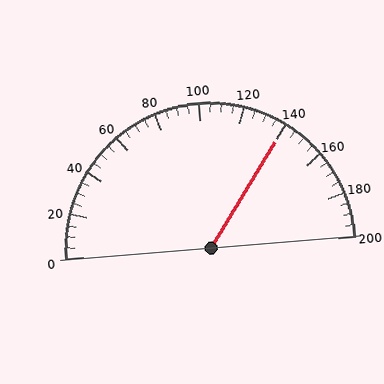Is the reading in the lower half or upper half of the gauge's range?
The reading is in the upper half of the range (0 to 200).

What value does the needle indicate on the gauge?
The needle indicates approximately 140.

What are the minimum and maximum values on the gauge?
The gauge ranges from 0 to 200.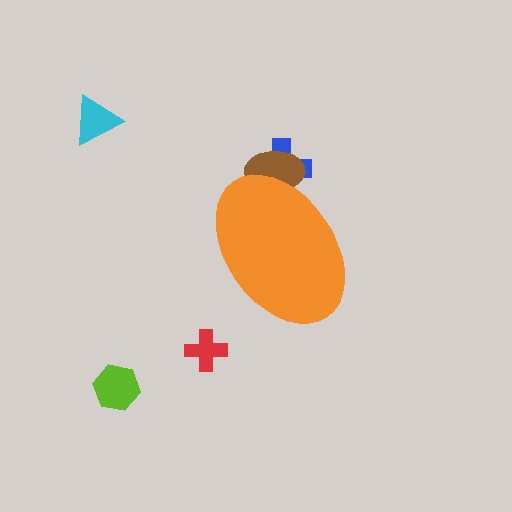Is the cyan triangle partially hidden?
No, the cyan triangle is fully visible.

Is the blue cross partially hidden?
Yes, the blue cross is partially hidden behind the orange ellipse.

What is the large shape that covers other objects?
An orange ellipse.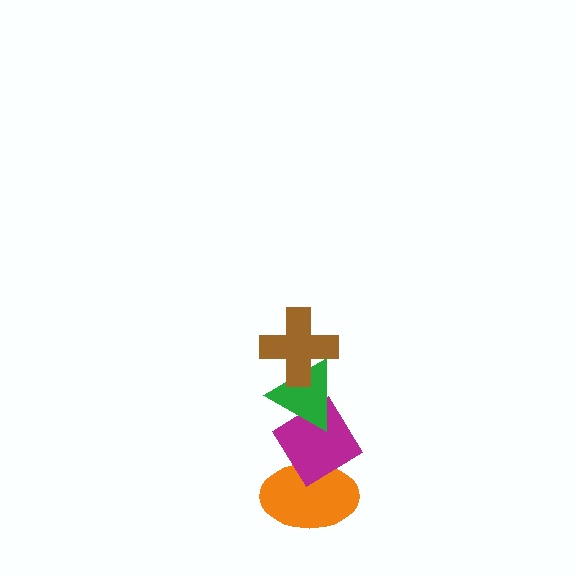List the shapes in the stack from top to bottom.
From top to bottom: the brown cross, the green triangle, the magenta diamond, the orange ellipse.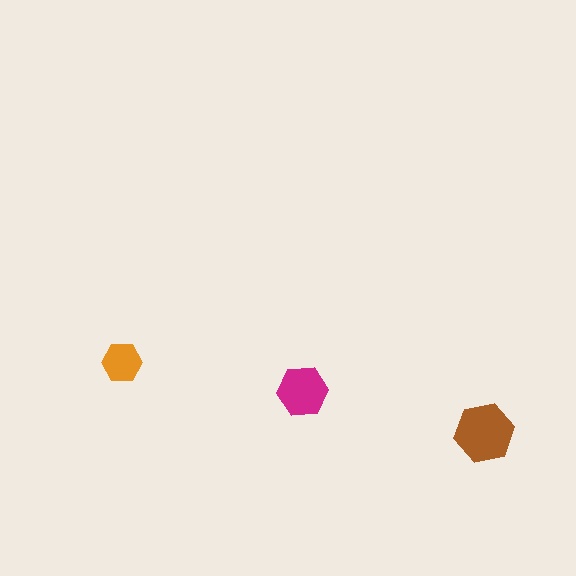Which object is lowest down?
The brown hexagon is bottommost.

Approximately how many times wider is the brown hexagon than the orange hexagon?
About 1.5 times wider.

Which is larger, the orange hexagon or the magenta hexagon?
The magenta one.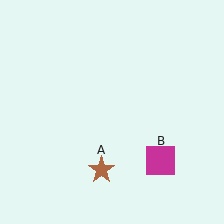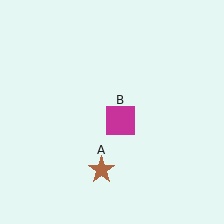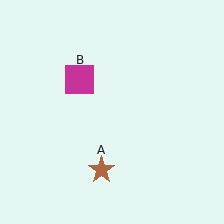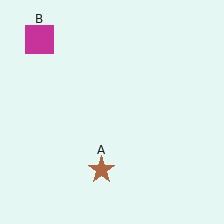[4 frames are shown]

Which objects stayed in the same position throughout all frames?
Brown star (object A) remained stationary.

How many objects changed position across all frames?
1 object changed position: magenta square (object B).